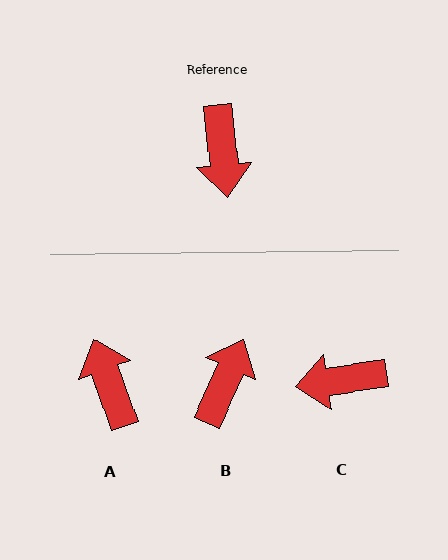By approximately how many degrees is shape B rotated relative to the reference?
Approximately 150 degrees counter-clockwise.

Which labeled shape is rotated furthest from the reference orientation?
A, about 167 degrees away.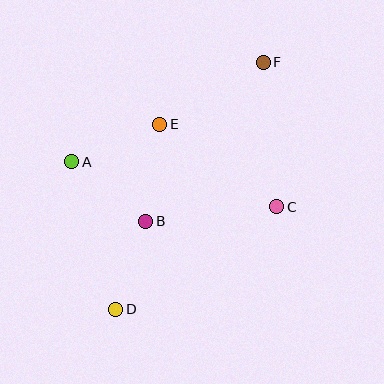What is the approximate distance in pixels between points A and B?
The distance between A and B is approximately 95 pixels.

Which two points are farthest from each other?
Points D and F are farthest from each other.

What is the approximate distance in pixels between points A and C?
The distance between A and C is approximately 210 pixels.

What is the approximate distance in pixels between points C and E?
The distance between C and E is approximately 143 pixels.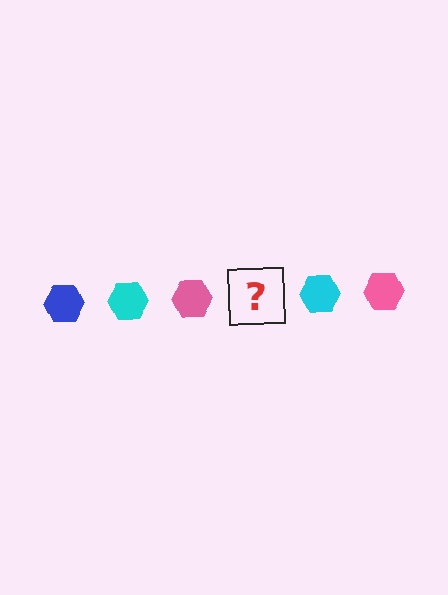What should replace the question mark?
The question mark should be replaced with a blue hexagon.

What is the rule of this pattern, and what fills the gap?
The rule is that the pattern cycles through blue, cyan, pink hexagons. The gap should be filled with a blue hexagon.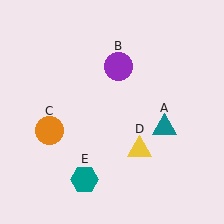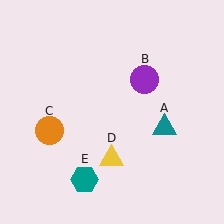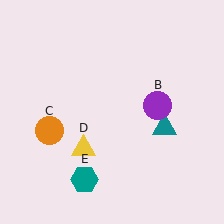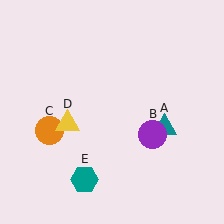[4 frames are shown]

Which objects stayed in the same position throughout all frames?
Teal triangle (object A) and orange circle (object C) and teal hexagon (object E) remained stationary.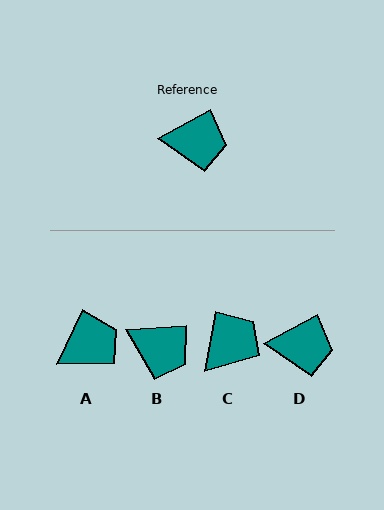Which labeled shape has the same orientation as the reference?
D.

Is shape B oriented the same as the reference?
No, it is off by about 26 degrees.